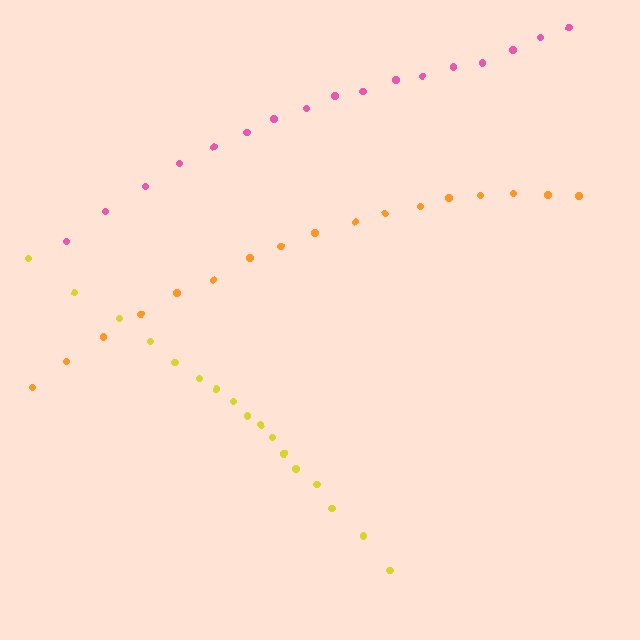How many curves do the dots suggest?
There are 3 distinct paths.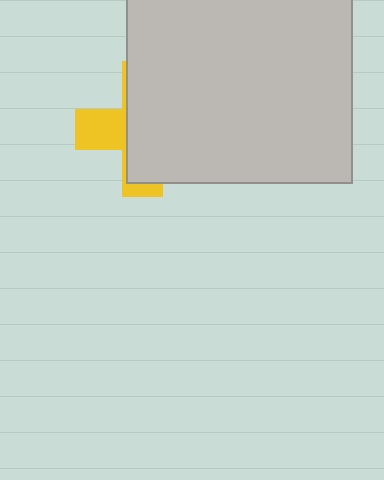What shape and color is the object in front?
The object in front is a light gray rectangle.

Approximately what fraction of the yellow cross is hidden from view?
Roughly 69% of the yellow cross is hidden behind the light gray rectangle.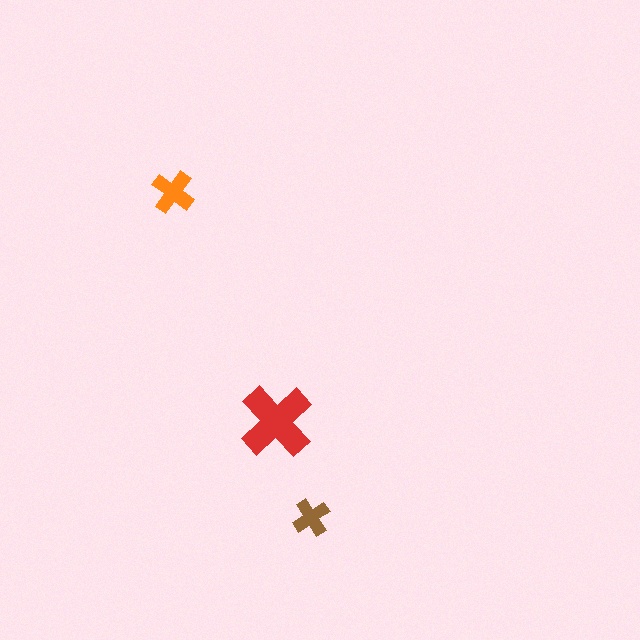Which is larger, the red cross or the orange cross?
The red one.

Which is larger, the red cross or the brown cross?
The red one.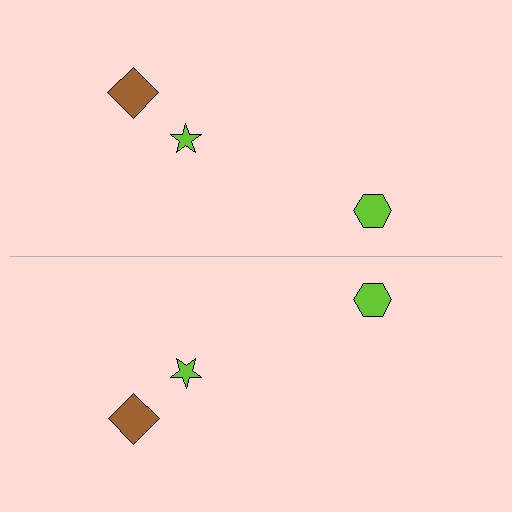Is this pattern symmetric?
Yes, this pattern has bilateral (reflection) symmetry.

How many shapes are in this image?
There are 6 shapes in this image.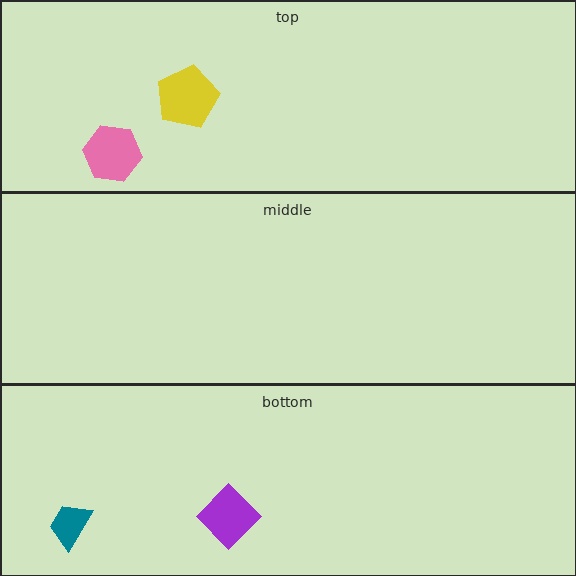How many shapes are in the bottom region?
2.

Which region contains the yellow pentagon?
The top region.